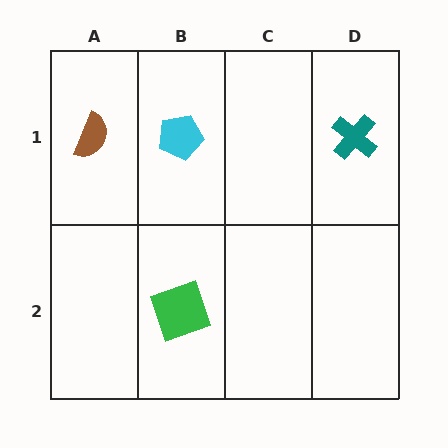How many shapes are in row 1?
3 shapes.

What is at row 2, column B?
A green square.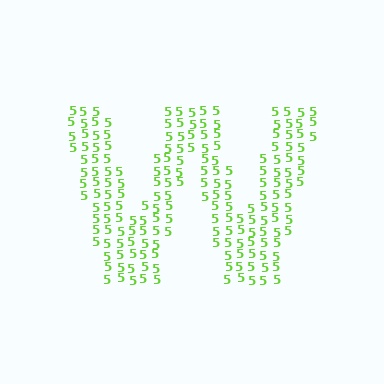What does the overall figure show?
The overall figure shows the letter W.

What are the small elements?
The small elements are digit 5's.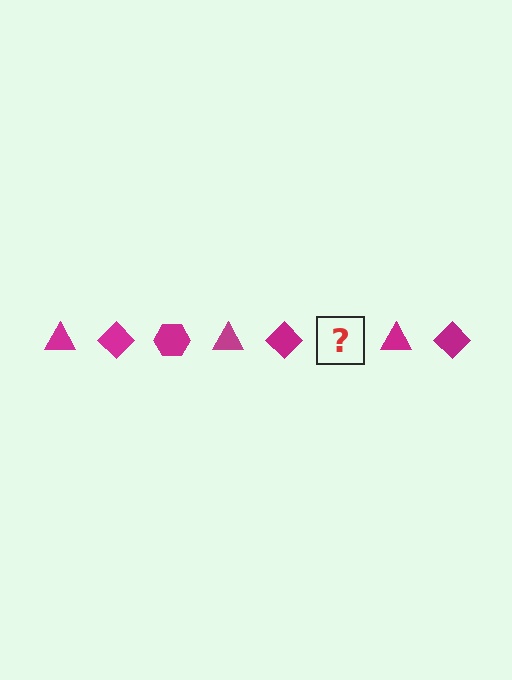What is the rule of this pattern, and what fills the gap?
The rule is that the pattern cycles through triangle, diamond, hexagon shapes in magenta. The gap should be filled with a magenta hexagon.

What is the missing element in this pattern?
The missing element is a magenta hexagon.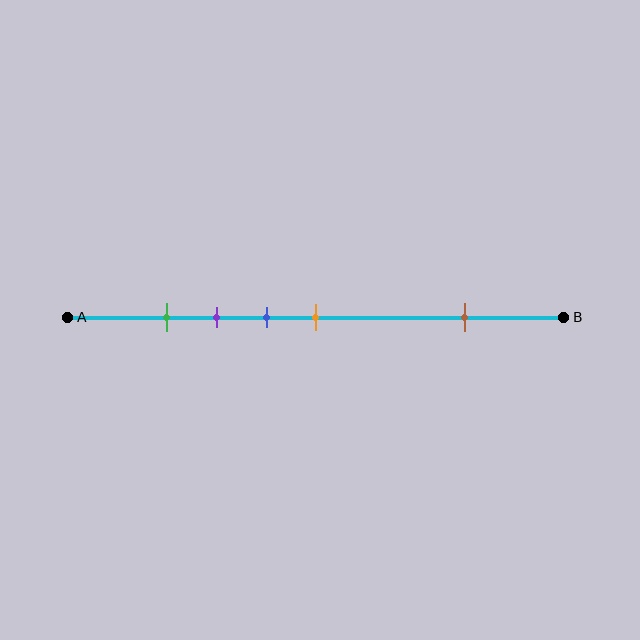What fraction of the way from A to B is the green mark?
The green mark is approximately 20% (0.2) of the way from A to B.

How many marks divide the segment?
There are 5 marks dividing the segment.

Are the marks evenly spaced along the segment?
No, the marks are not evenly spaced.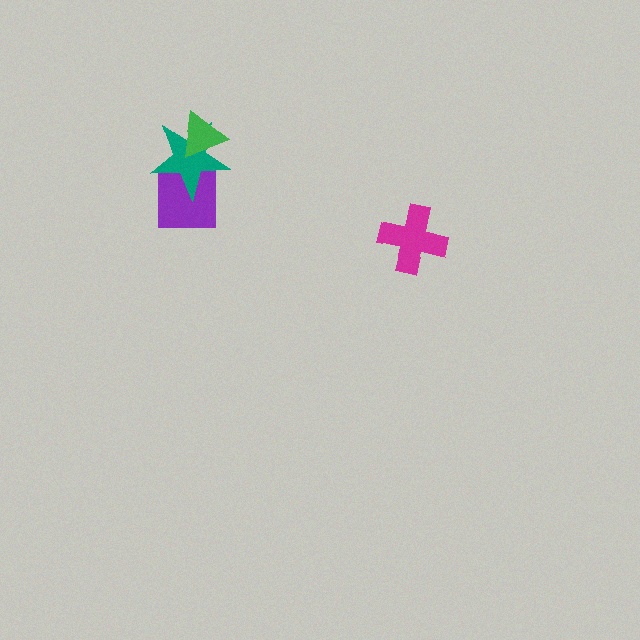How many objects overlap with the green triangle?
1 object overlaps with the green triangle.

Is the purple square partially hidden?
Yes, it is partially covered by another shape.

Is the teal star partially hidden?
Yes, it is partially covered by another shape.